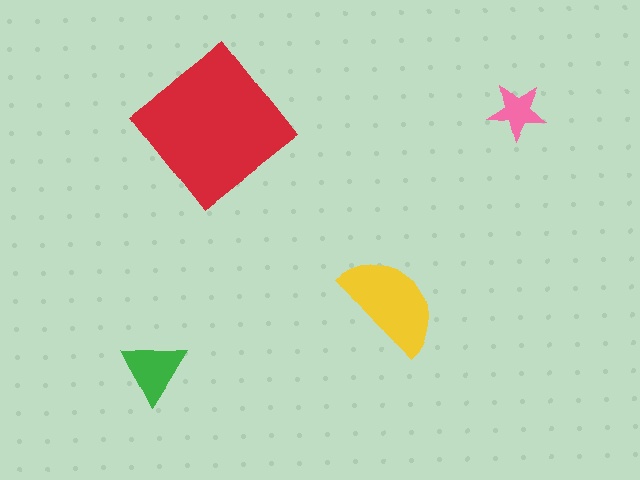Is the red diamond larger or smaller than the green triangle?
Larger.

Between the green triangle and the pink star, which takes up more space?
The green triangle.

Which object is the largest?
The red diamond.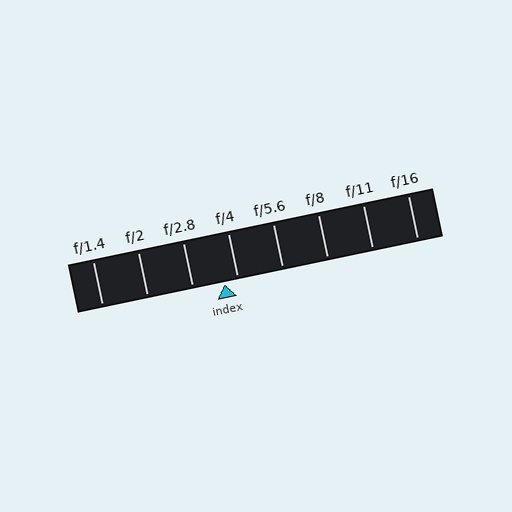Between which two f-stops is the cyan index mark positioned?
The index mark is between f/2.8 and f/4.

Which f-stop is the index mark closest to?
The index mark is closest to f/4.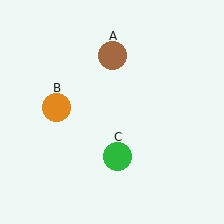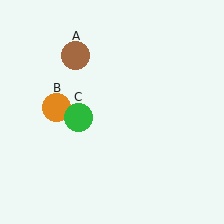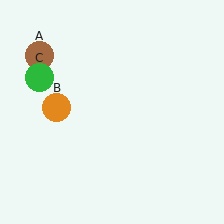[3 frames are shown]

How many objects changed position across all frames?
2 objects changed position: brown circle (object A), green circle (object C).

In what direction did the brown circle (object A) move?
The brown circle (object A) moved left.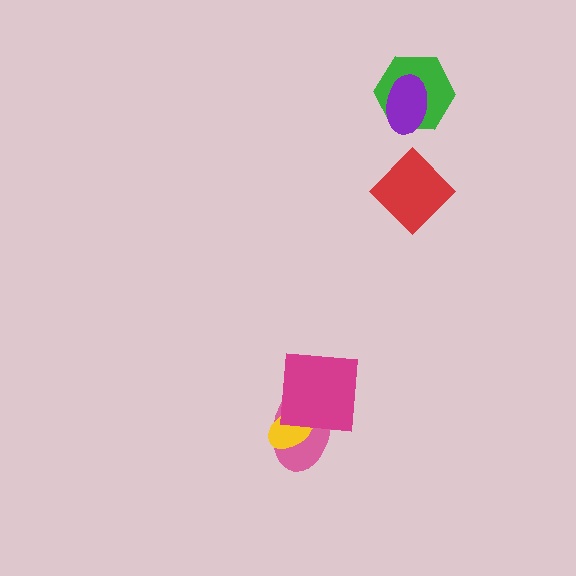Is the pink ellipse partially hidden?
Yes, it is partially covered by another shape.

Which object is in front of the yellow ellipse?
The magenta square is in front of the yellow ellipse.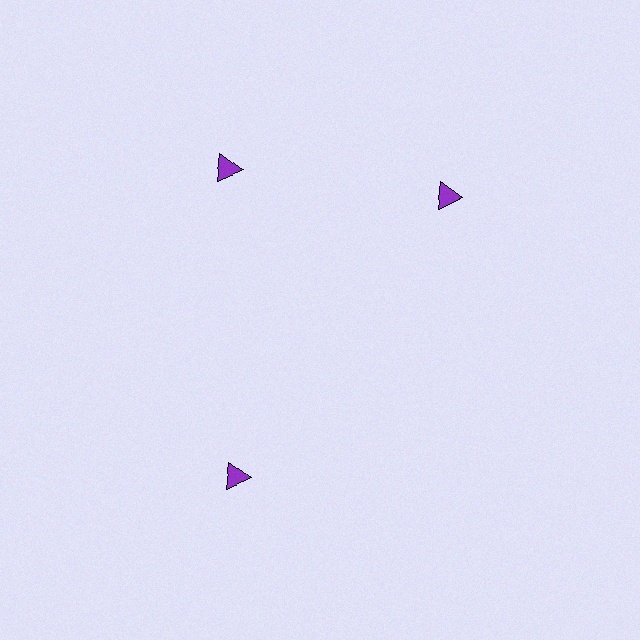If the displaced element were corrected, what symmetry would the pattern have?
It would have 3-fold rotational symmetry — the pattern would map onto itself every 120 degrees.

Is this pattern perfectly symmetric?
No. The 3 purple triangles are arranged in a ring, but one element near the 3 o'clock position is rotated out of alignment along the ring, breaking the 3-fold rotational symmetry.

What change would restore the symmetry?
The symmetry would be restored by rotating it back into even spacing with its neighbors so that all 3 triangles sit at equal angles and equal distance from the center.